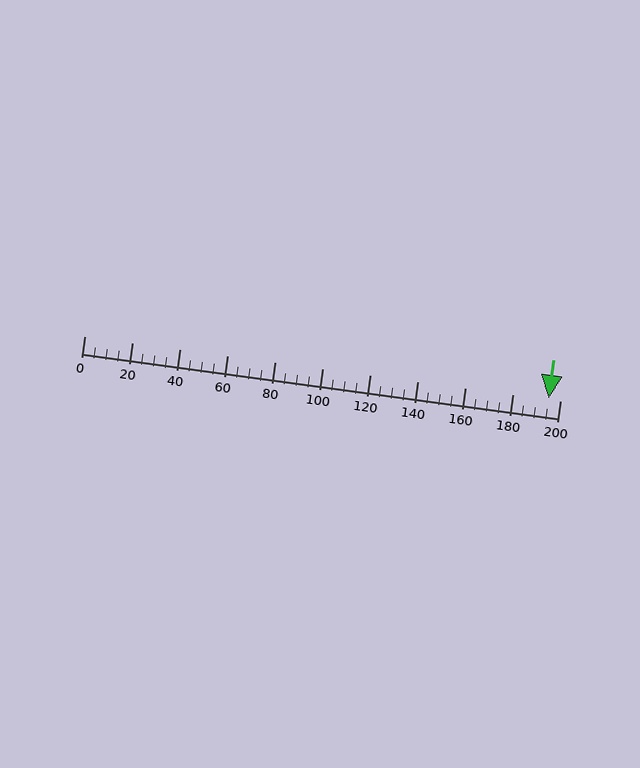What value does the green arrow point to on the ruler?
The green arrow points to approximately 195.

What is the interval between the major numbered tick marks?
The major tick marks are spaced 20 units apart.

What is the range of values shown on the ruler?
The ruler shows values from 0 to 200.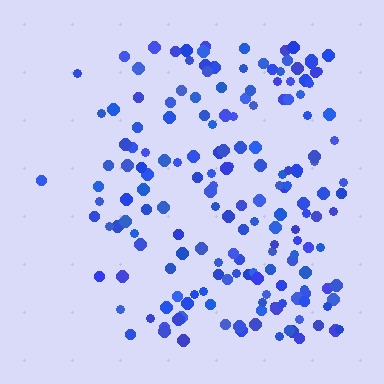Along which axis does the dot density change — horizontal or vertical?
Horizontal.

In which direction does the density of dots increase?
From left to right, with the right side densest.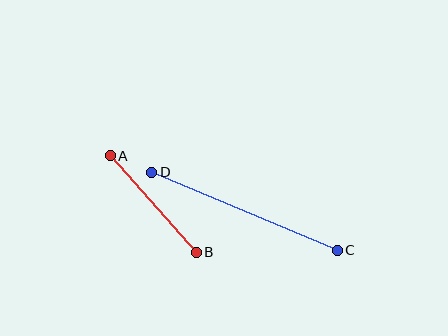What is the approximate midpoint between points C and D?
The midpoint is at approximately (244, 211) pixels.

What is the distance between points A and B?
The distance is approximately 130 pixels.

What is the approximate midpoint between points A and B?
The midpoint is at approximately (153, 204) pixels.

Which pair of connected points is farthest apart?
Points C and D are farthest apart.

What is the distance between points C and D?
The distance is approximately 201 pixels.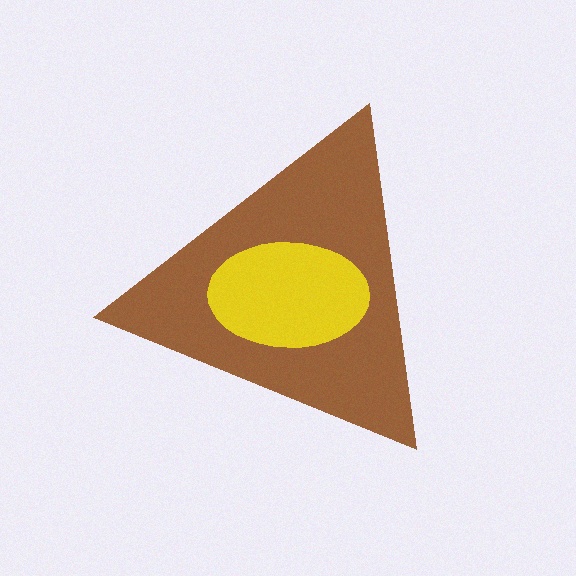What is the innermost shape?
The yellow ellipse.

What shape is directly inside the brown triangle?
The yellow ellipse.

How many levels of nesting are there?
2.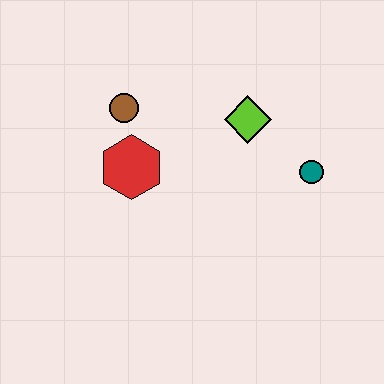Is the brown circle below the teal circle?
No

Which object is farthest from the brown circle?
The teal circle is farthest from the brown circle.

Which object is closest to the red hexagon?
The brown circle is closest to the red hexagon.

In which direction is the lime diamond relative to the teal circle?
The lime diamond is to the left of the teal circle.